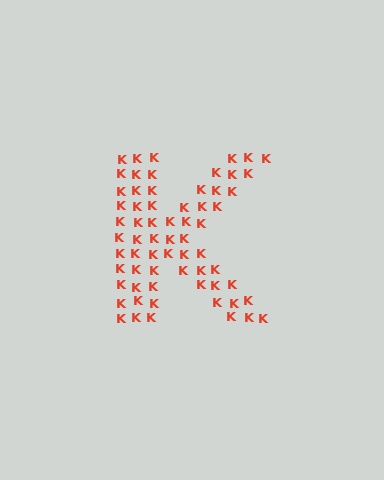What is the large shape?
The large shape is the letter K.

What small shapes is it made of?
It is made of small letter K's.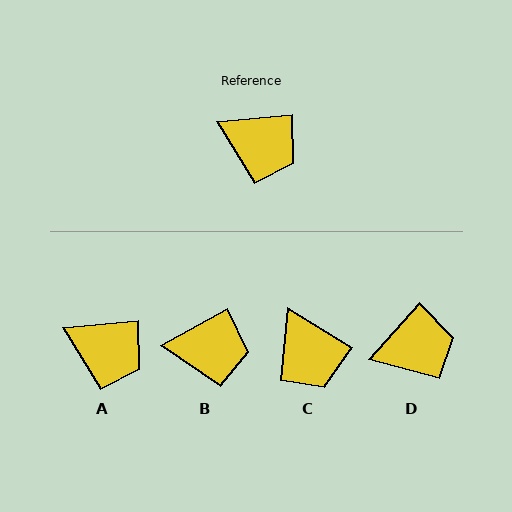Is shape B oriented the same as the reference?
No, it is off by about 24 degrees.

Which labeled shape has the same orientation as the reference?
A.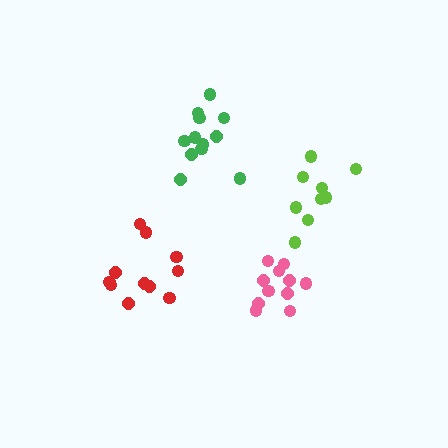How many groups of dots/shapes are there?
There are 4 groups.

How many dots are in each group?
Group 1: 12 dots, Group 2: 11 dots, Group 3: 9 dots, Group 4: 11 dots (43 total).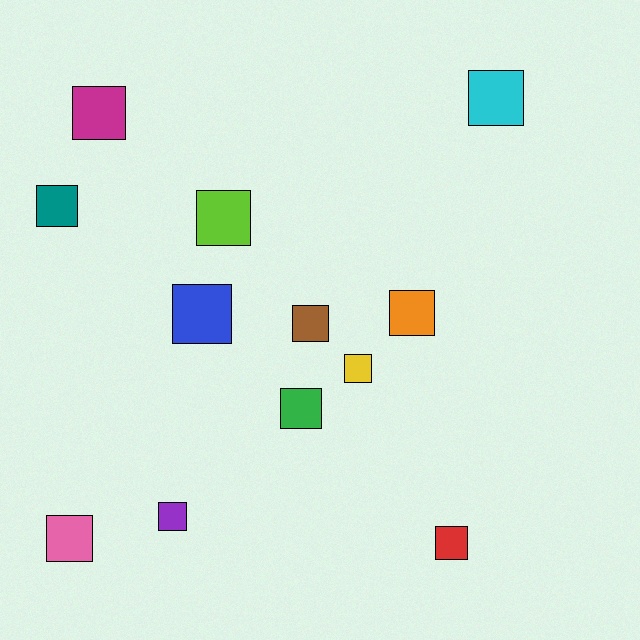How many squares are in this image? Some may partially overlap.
There are 12 squares.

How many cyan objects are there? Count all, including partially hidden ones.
There is 1 cyan object.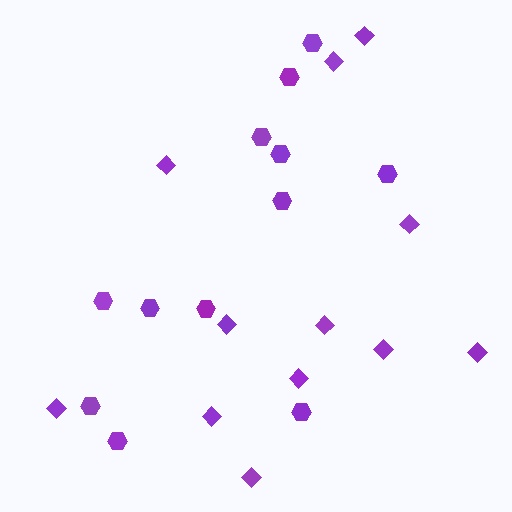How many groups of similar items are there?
There are 2 groups: one group of hexagons (12) and one group of diamonds (12).